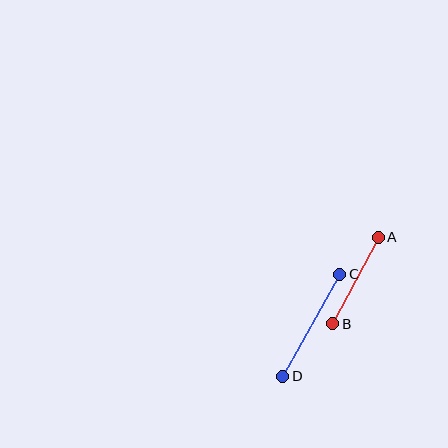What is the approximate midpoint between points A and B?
The midpoint is at approximately (356, 281) pixels.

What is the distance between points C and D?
The distance is approximately 117 pixels.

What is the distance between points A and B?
The distance is approximately 97 pixels.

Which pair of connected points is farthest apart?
Points C and D are farthest apart.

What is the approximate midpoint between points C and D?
The midpoint is at approximately (311, 325) pixels.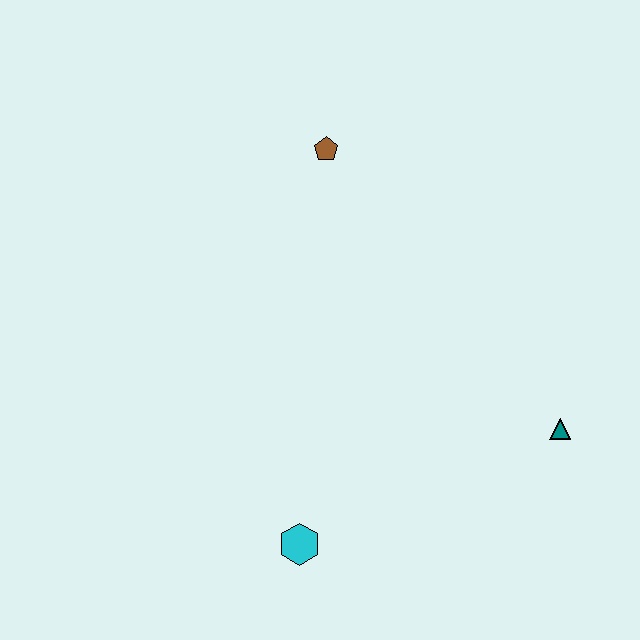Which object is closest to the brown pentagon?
The teal triangle is closest to the brown pentagon.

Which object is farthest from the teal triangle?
The brown pentagon is farthest from the teal triangle.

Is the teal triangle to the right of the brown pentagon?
Yes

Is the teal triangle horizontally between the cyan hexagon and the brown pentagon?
No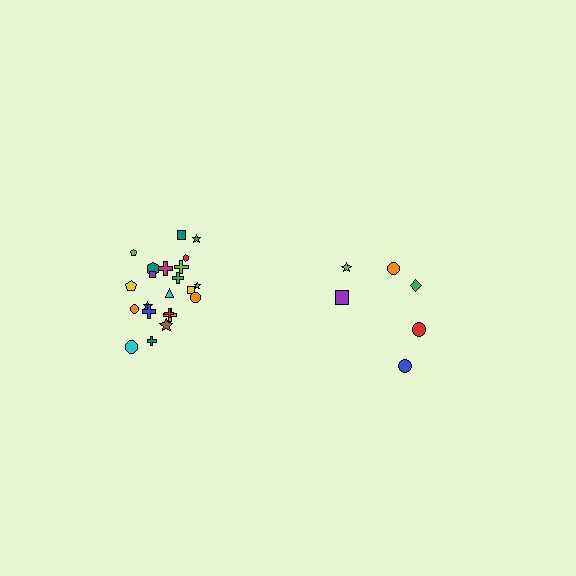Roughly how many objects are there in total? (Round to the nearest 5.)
Roughly 30 objects in total.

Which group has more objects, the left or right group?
The left group.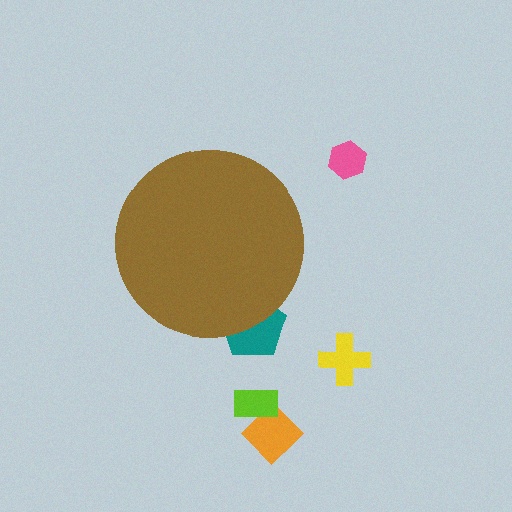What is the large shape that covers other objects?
A brown circle.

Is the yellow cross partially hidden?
No, the yellow cross is fully visible.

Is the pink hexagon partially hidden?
No, the pink hexagon is fully visible.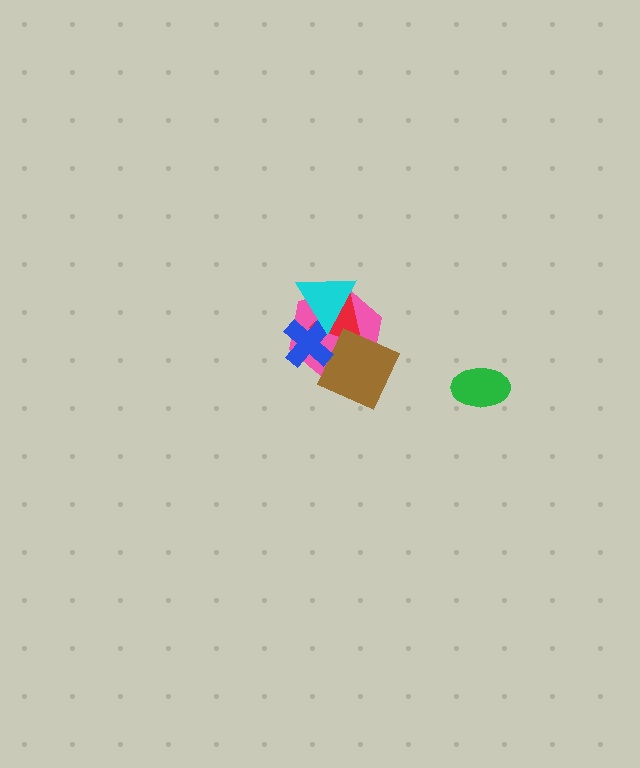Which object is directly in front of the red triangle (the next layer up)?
The brown diamond is directly in front of the red triangle.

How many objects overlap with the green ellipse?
0 objects overlap with the green ellipse.